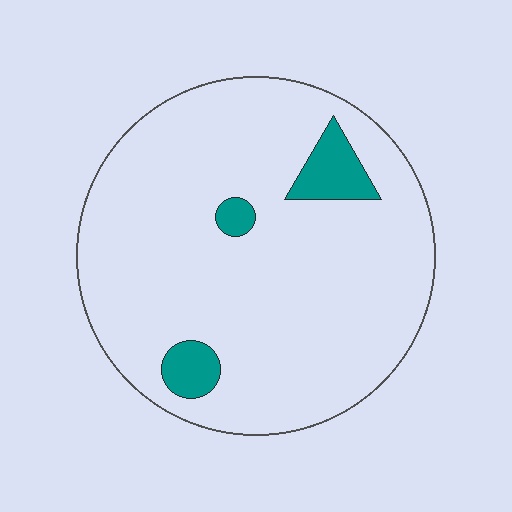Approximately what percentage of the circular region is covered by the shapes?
Approximately 10%.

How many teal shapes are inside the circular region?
3.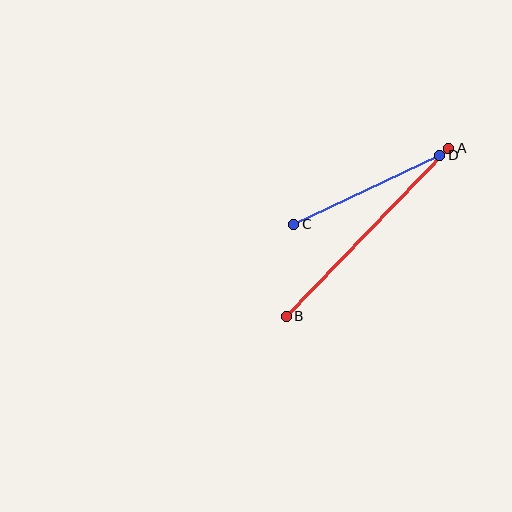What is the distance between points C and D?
The distance is approximately 161 pixels.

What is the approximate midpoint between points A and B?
The midpoint is at approximately (368, 232) pixels.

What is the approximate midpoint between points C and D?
The midpoint is at approximately (367, 190) pixels.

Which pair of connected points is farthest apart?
Points A and B are farthest apart.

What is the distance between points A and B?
The distance is approximately 234 pixels.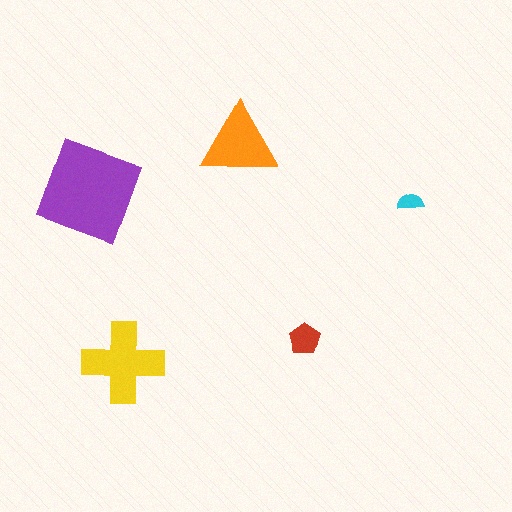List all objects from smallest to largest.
The cyan semicircle, the red pentagon, the orange triangle, the yellow cross, the purple square.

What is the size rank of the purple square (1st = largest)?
1st.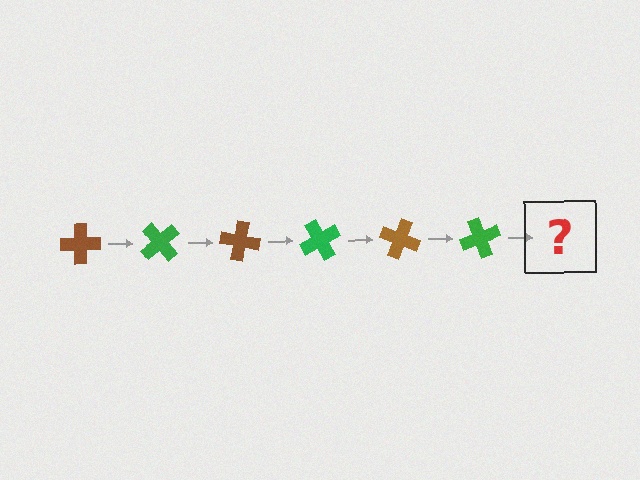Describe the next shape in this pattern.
It should be a brown cross, rotated 300 degrees from the start.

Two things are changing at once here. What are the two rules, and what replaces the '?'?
The two rules are that it rotates 50 degrees each step and the color cycles through brown and green. The '?' should be a brown cross, rotated 300 degrees from the start.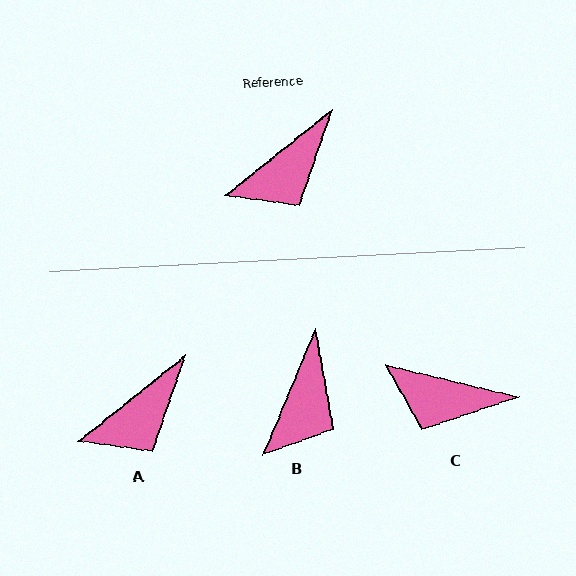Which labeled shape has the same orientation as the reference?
A.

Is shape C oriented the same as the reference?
No, it is off by about 52 degrees.